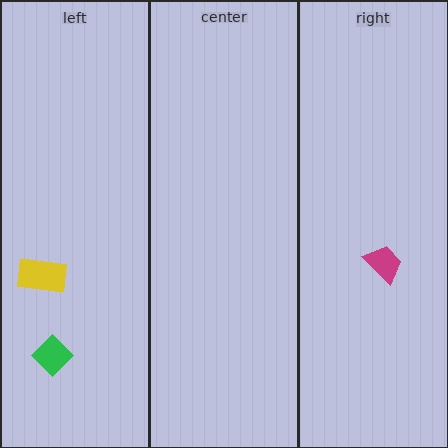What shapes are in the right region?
The magenta trapezoid.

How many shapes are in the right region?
1.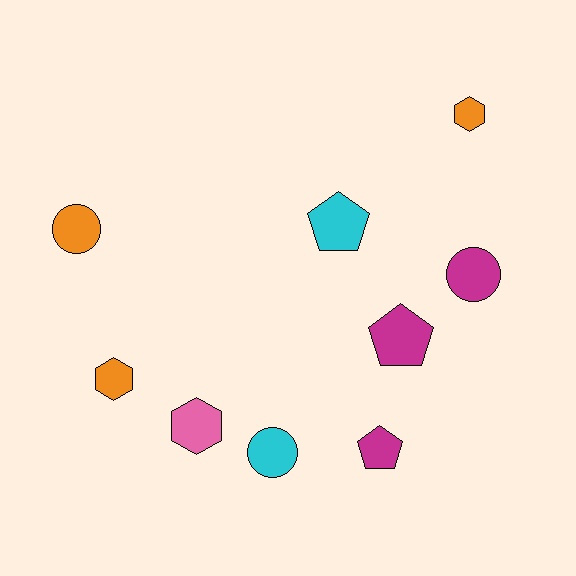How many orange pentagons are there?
There are no orange pentagons.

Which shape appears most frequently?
Hexagon, with 3 objects.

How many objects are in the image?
There are 9 objects.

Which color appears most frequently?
Magenta, with 3 objects.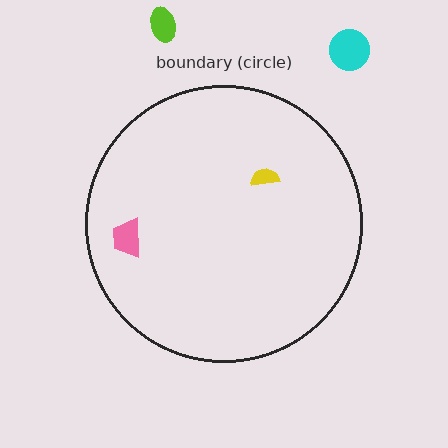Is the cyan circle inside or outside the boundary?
Outside.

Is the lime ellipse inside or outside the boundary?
Outside.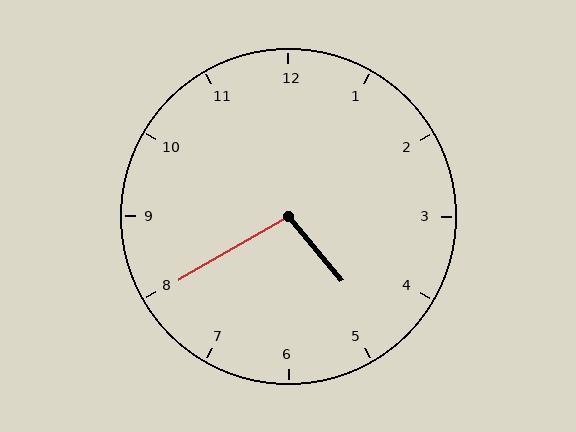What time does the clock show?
4:40.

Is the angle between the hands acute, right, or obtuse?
It is obtuse.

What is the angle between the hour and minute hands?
Approximately 100 degrees.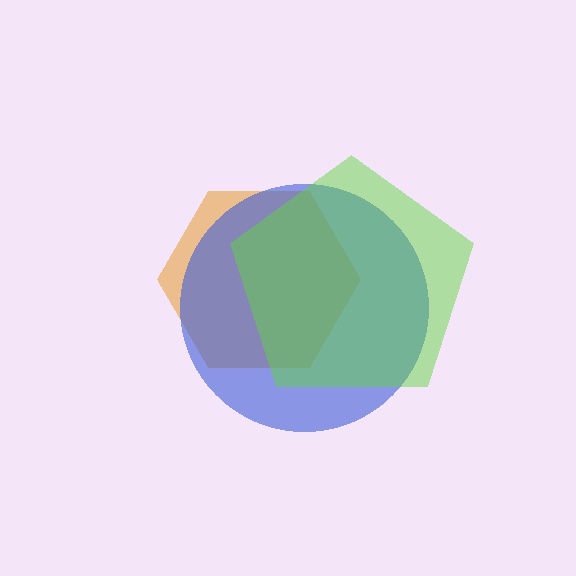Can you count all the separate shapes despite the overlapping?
Yes, there are 3 separate shapes.